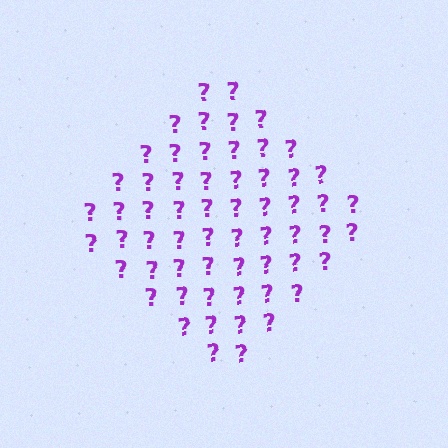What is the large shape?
The large shape is a diamond.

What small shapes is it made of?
It is made of small question marks.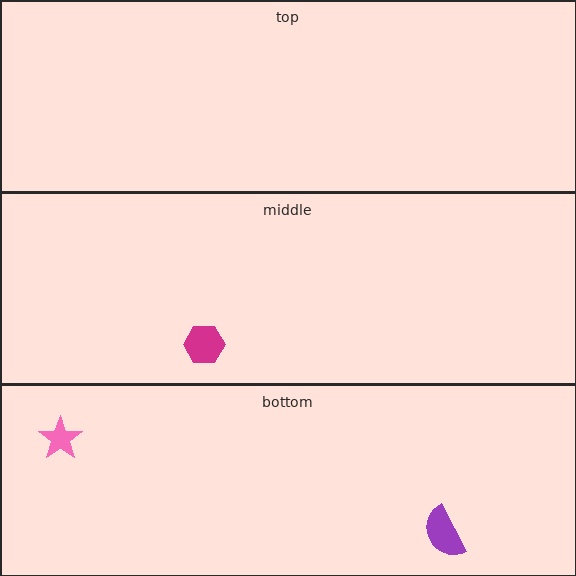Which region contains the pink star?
The bottom region.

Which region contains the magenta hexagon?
The middle region.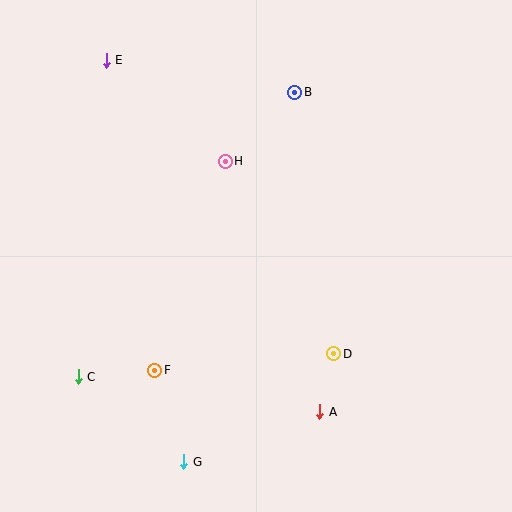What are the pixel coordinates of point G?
Point G is at (184, 462).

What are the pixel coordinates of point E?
Point E is at (106, 60).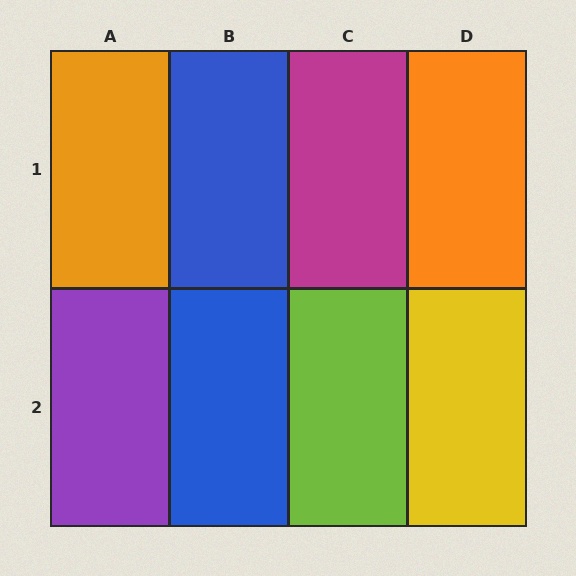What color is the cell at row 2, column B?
Blue.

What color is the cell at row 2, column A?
Purple.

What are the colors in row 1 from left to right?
Orange, blue, magenta, orange.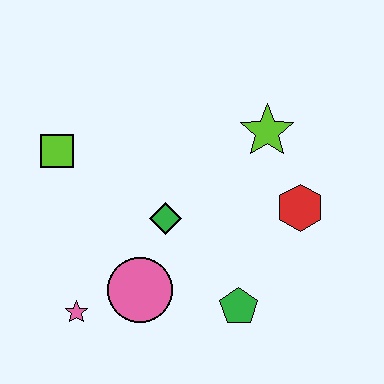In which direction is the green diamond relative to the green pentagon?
The green diamond is above the green pentagon.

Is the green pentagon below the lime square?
Yes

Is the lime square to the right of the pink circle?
No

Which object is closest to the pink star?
The pink circle is closest to the pink star.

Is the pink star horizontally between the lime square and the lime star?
Yes